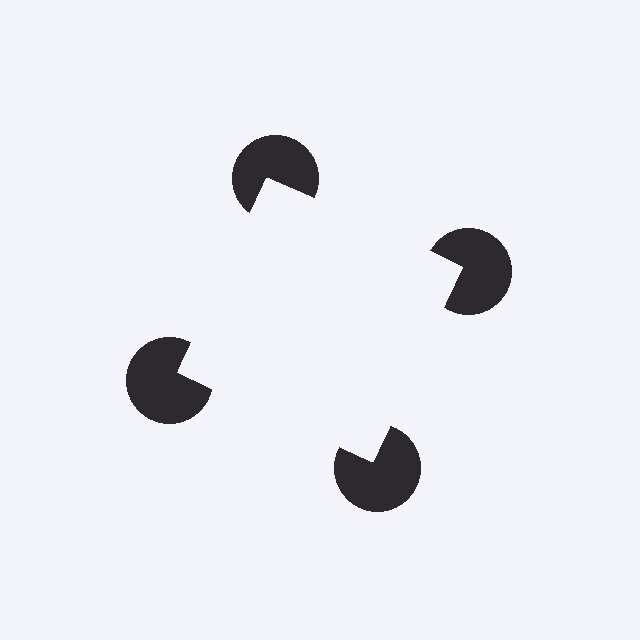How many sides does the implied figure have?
4 sides.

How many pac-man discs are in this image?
There are 4 — one at each vertex of the illusory square.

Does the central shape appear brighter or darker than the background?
It typically appears slightly brighter than the background, even though no actual brightness change is drawn.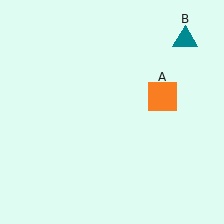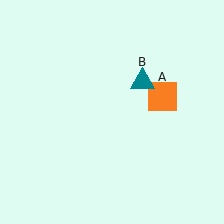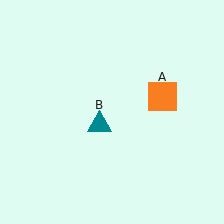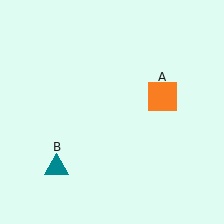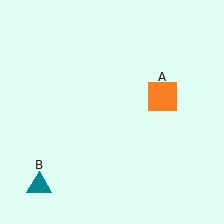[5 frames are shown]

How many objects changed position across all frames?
1 object changed position: teal triangle (object B).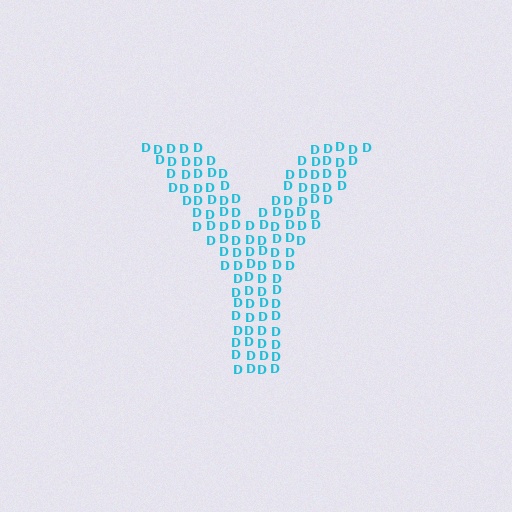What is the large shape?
The large shape is the letter Y.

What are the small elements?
The small elements are letter D's.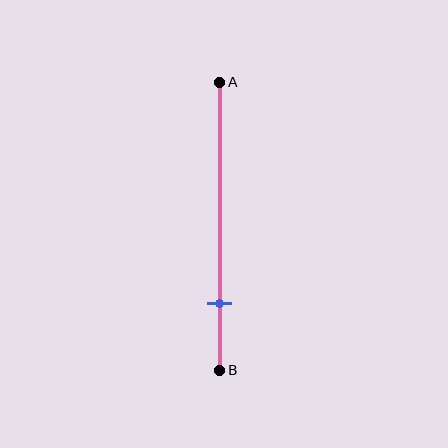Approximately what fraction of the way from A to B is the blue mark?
The blue mark is approximately 75% of the way from A to B.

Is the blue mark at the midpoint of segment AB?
No, the mark is at about 75% from A, not at the 50% midpoint.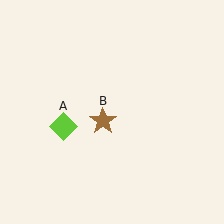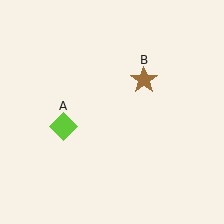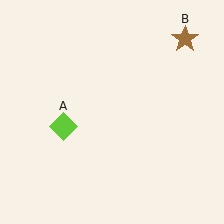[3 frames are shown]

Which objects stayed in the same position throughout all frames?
Lime diamond (object A) remained stationary.